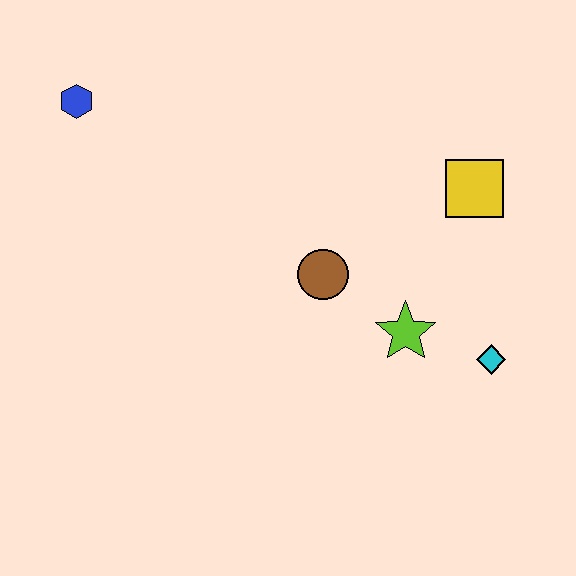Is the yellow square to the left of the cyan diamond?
Yes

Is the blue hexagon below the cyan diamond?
No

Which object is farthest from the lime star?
The blue hexagon is farthest from the lime star.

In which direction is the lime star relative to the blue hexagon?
The lime star is to the right of the blue hexagon.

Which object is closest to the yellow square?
The lime star is closest to the yellow square.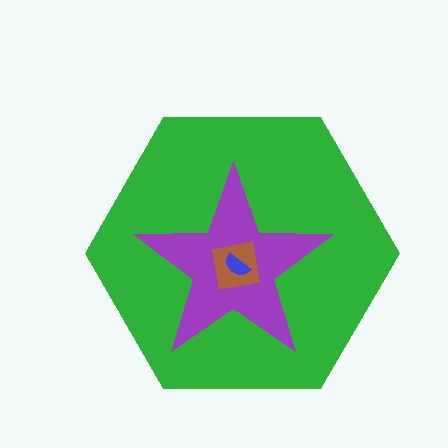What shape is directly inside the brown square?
The blue semicircle.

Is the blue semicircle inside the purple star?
Yes.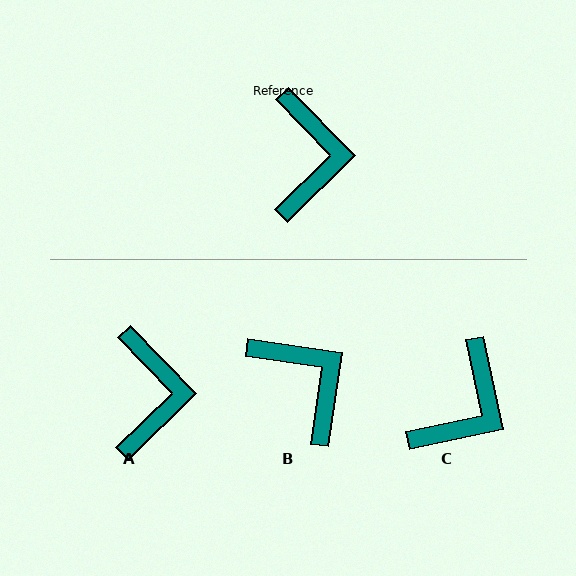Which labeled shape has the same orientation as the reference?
A.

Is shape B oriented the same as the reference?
No, it is off by about 37 degrees.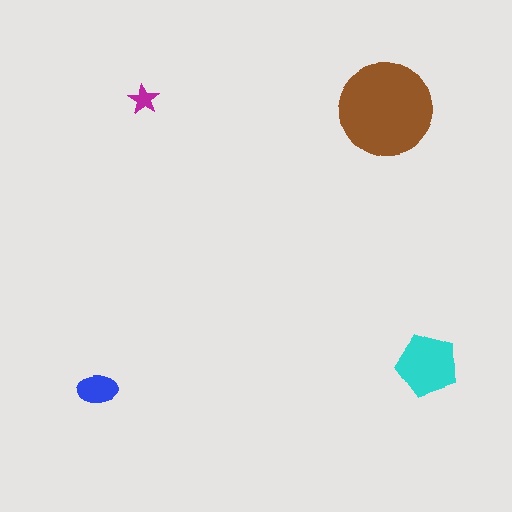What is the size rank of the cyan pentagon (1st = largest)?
2nd.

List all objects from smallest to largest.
The magenta star, the blue ellipse, the cyan pentagon, the brown circle.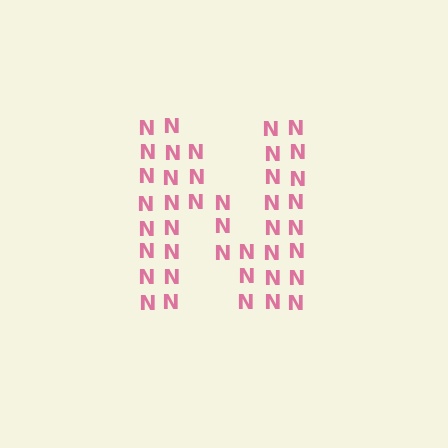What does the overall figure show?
The overall figure shows the letter N.